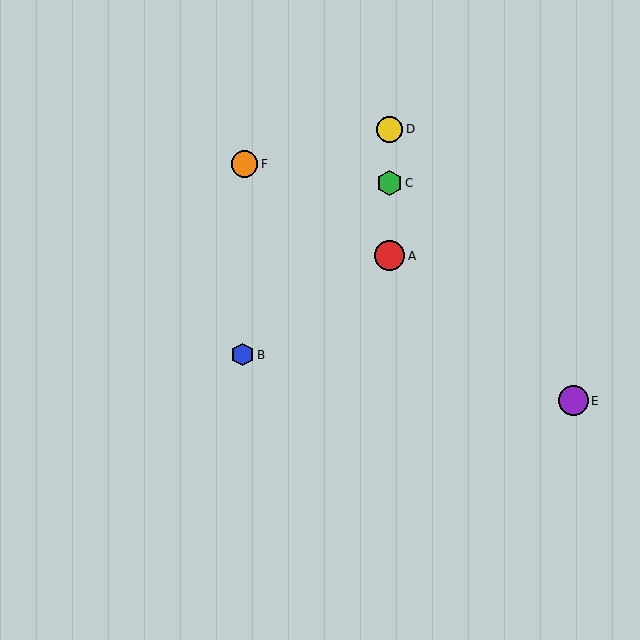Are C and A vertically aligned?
Yes, both are at x≈390.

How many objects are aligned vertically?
3 objects (A, C, D) are aligned vertically.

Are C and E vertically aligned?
No, C is at x≈390 and E is at x≈574.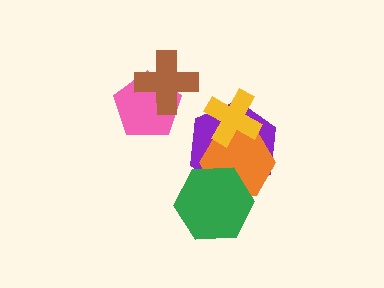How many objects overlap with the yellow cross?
2 objects overlap with the yellow cross.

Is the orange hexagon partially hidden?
Yes, it is partially covered by another shape.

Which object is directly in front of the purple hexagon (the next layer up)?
The orange hexagon is directly in front of the purple hexagon.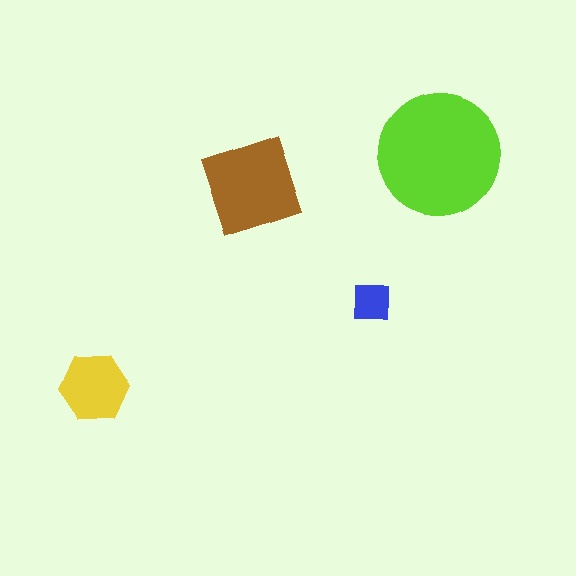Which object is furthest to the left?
The yellow hexagon is leftmost.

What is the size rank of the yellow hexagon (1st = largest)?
3rd.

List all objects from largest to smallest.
The lime circle, the brown diamond, the yellow hexagon, the blue square.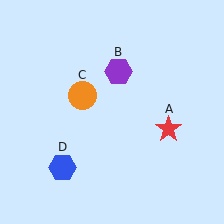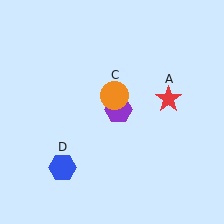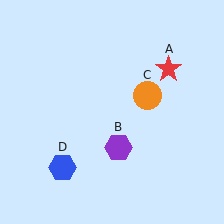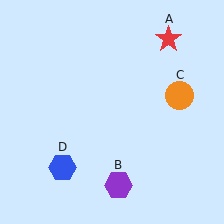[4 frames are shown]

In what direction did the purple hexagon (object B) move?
The purple hexagon (object B) moved down.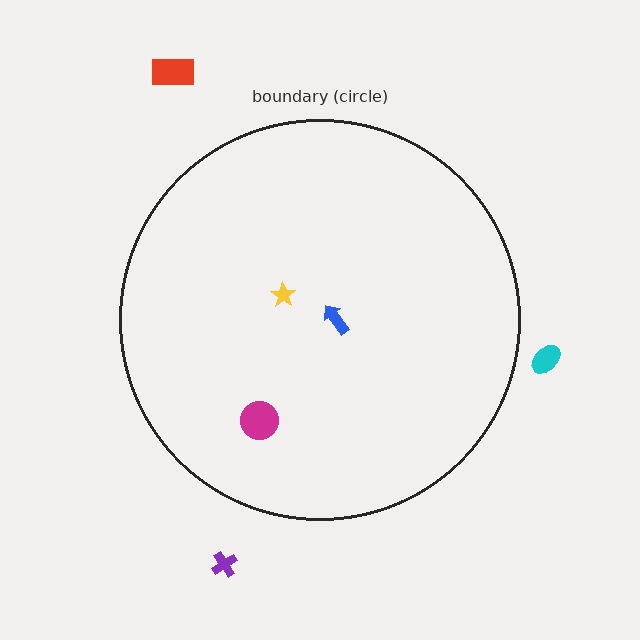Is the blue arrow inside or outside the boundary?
Inside.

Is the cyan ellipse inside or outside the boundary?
Outside.